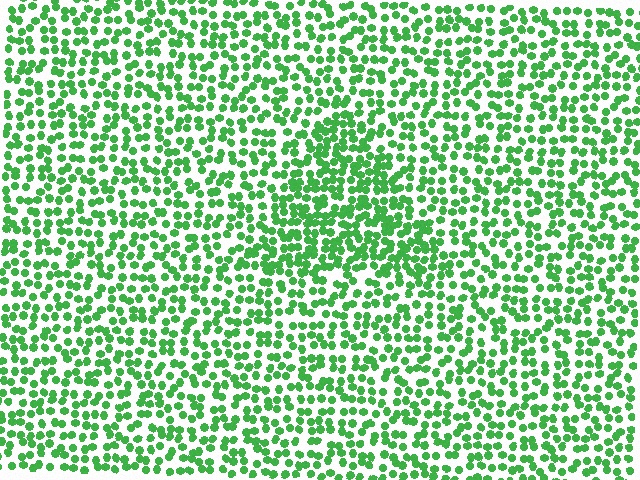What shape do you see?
I see a triangle.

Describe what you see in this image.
The image contains small green elements arranged at two different densities. A triangle-shaped region is visible where the elements are more densely packed than the surrounding area.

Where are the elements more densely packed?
The elements are more densely packed inside the triangle boundary.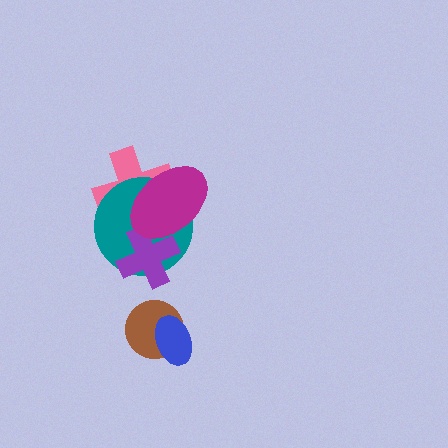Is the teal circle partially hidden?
Yes, it is partially covered by another shape.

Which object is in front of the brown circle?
The blue ellipse is in front of the brown circle.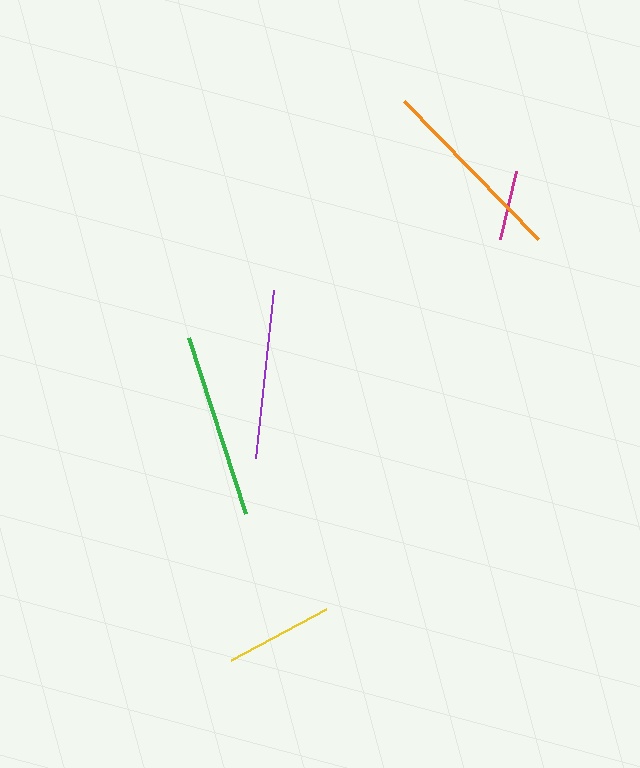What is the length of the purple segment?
The purple segment is approximately 169 pixels long.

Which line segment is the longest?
The orange line is the longest at approximately 193 pixels.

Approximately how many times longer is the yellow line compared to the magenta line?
The yellow line is approximately 1.6 times the length of the magenta line.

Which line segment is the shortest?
The magenta line is the shortest at approximately 70 pixels.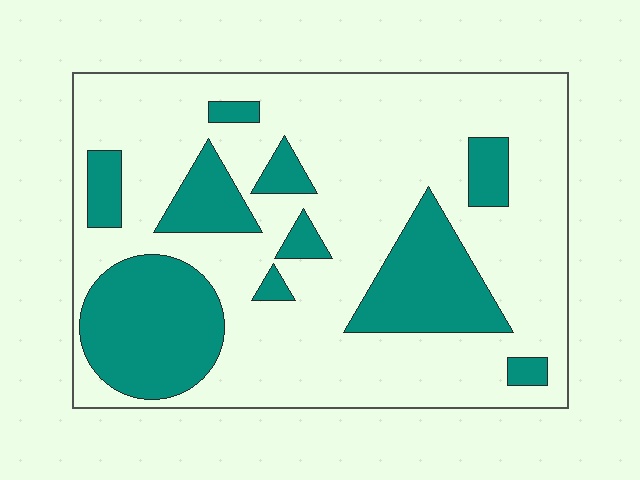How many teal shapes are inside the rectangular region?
10.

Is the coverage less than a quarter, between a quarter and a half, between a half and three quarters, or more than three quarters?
Between a quarter and a half.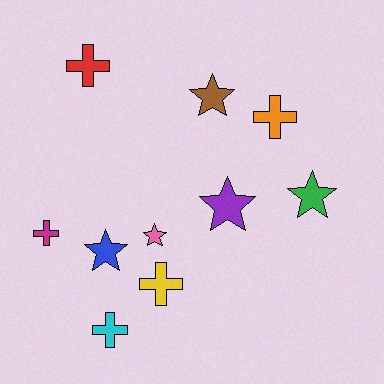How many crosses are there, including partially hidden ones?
There are 5 crosses.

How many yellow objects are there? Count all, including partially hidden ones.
There is 1 yellow object.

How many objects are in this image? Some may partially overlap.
There are 10 objects.